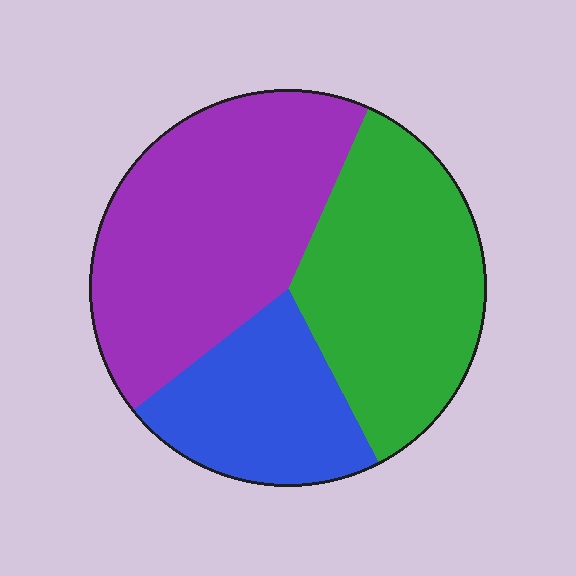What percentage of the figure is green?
Green covers around 35% of the figure.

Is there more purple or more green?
Purple.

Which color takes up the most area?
Purple, at roughly 40%.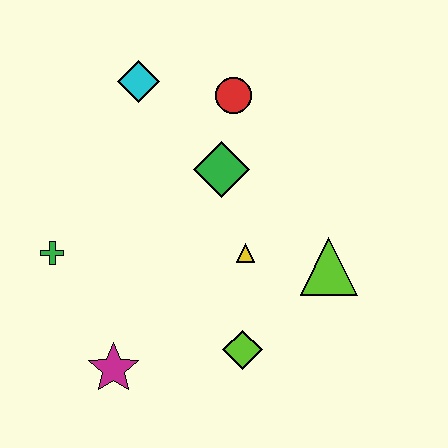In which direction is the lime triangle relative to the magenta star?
The lime triangle is to the right of the magenta star.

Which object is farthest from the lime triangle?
The green cross is farthest from the lime triangle.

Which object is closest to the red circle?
The green diamond is closest to the red circle.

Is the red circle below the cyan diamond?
Yes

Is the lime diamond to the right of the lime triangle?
No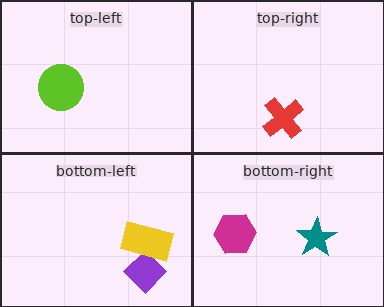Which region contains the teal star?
The bottom-right region.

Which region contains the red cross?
The top-right region.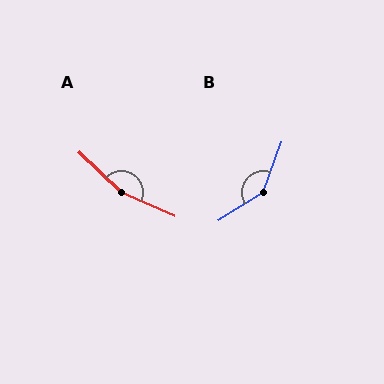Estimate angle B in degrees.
Approximately 142 degrees.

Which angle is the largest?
A, at approximately 160 degrees.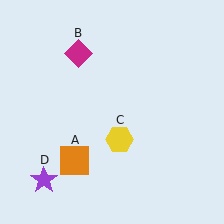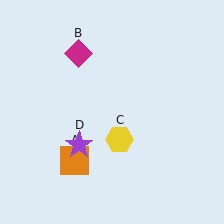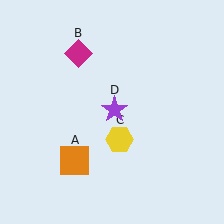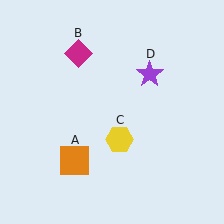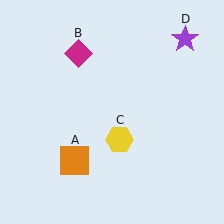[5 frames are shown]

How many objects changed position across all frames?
1 object changed position: purple star (object D).